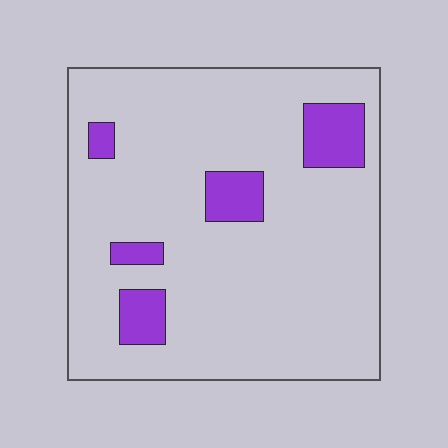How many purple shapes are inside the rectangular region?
5.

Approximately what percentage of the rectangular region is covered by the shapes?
Approximately 10%.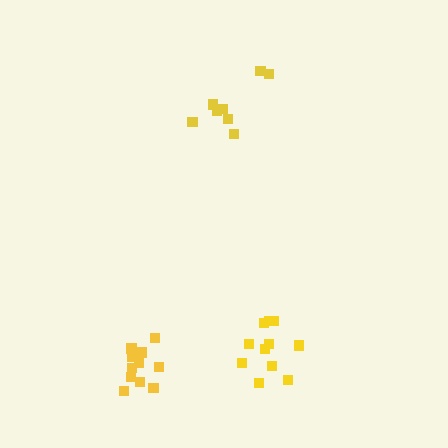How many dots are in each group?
Group 1: 11 dots, Group 2: 11 dots, Group 3: 8 dots (30 total).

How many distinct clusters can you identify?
There are 3 distinct clusters.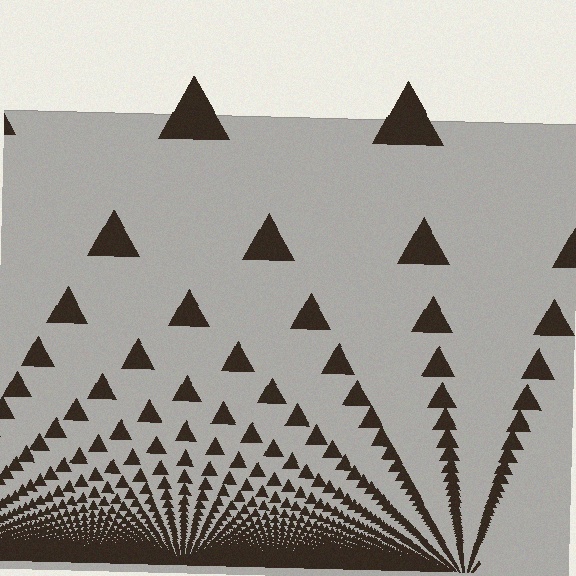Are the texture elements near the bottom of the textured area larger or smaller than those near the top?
Smaller. The gradient is inverted — elements near the bottom are smaller and denser.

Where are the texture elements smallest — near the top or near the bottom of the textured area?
Near the bottom.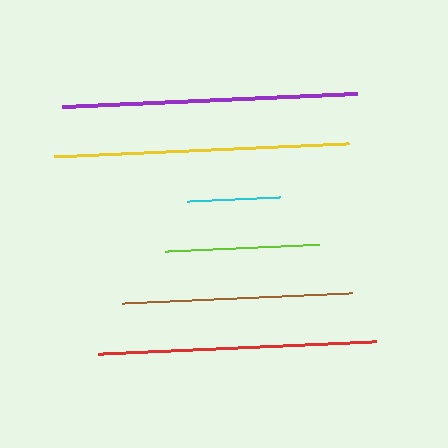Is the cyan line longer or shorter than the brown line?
The brown line is longer than the cyan line.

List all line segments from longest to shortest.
From longest to shortest: purple, yellow, red, brown, lime, cyan.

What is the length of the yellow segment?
The yellow segment is approximately 295 pixels long.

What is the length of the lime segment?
The lime segment is approximately 154 pixels long.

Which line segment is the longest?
The purple line is the longest at approximately 296 pixels.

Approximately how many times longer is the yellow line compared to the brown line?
The yellow line is approximately 1.3 times the length of the brown line.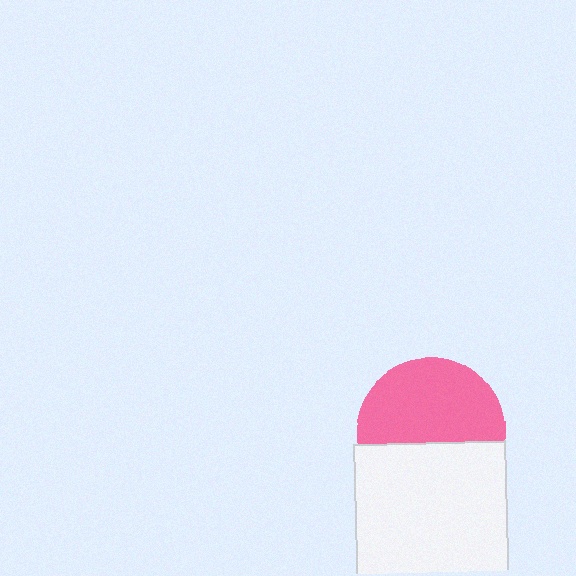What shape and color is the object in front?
The object in front is a white rectangle.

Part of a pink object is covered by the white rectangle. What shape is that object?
It is a circle.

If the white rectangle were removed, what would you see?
You would see the complete pink circle.